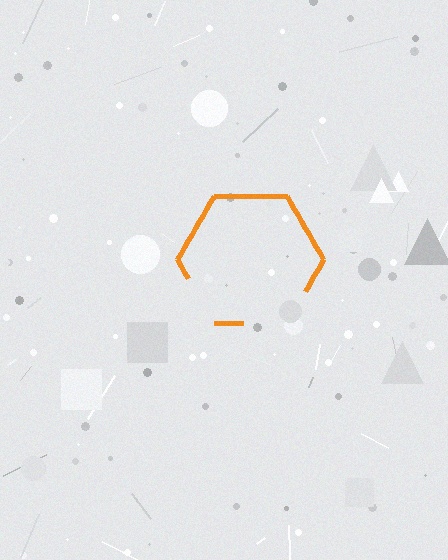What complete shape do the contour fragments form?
The contour fragments form a hexagon.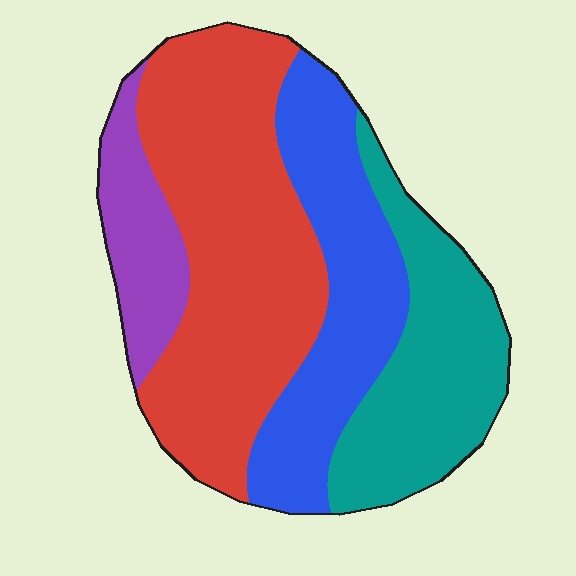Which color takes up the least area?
Purple, at roughly 10%.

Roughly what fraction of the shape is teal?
Teal covers about 25% of the shape.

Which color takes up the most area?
Red, at roughly 40%.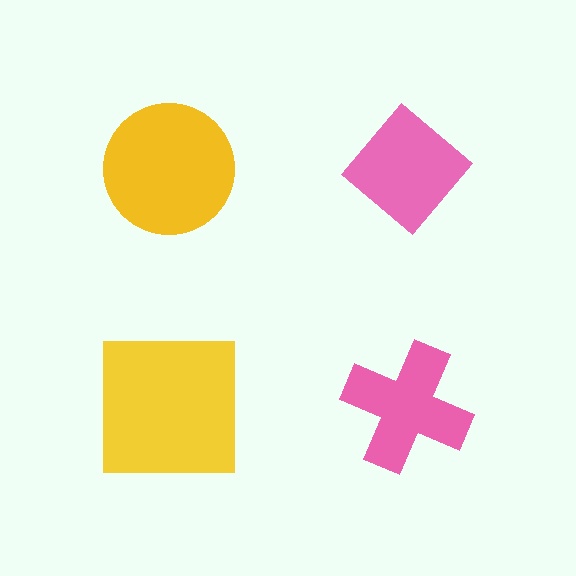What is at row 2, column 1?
A yellow square.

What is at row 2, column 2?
A pink cross.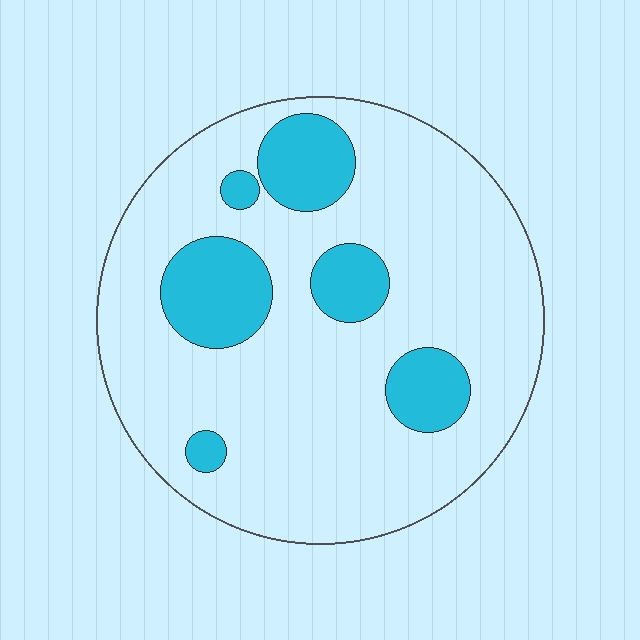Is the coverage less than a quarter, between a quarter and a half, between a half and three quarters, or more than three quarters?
Less than a quarter.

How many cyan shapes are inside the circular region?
6.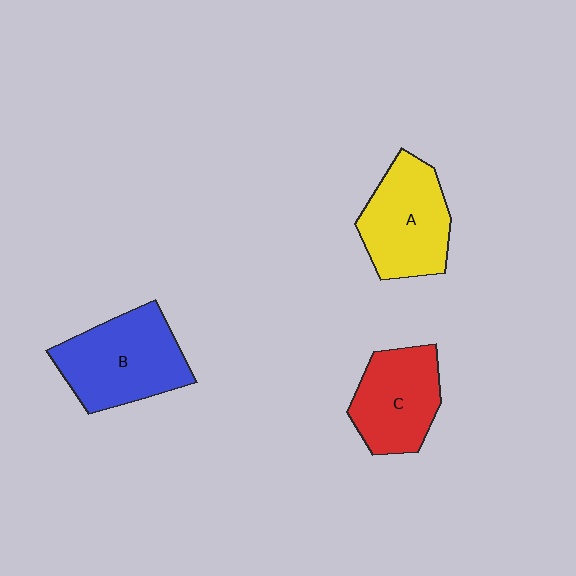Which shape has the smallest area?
Shape C (red).